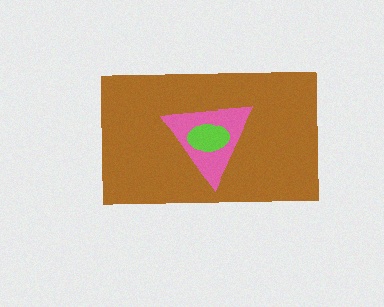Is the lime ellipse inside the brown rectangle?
Yes.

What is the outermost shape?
The brown rectangle.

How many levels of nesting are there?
3.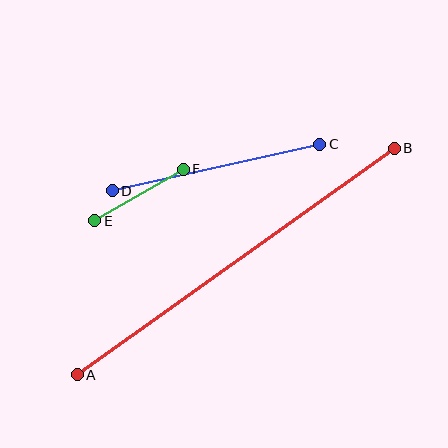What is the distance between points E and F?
The distance is approximately 102 pixels.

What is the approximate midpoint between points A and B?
The midpoint is at approximately (236, 262) pixels.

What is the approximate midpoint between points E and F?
The midpoint is at approximately (139, 195) pixels.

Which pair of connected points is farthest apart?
Points A and B are farthest apart.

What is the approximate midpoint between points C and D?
The midpoint is at approximately (216, 167) pixels.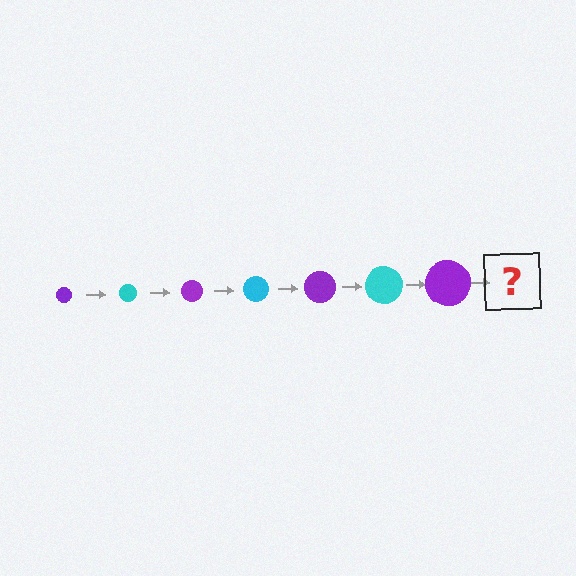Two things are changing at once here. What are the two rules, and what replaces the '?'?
The two rules are that the circle grows larger each step and the color cycles through purple and cyan. The '?' should be a cyan circle, larger than the previous one.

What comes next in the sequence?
The next element should be a cyan circle, larger than the previous one.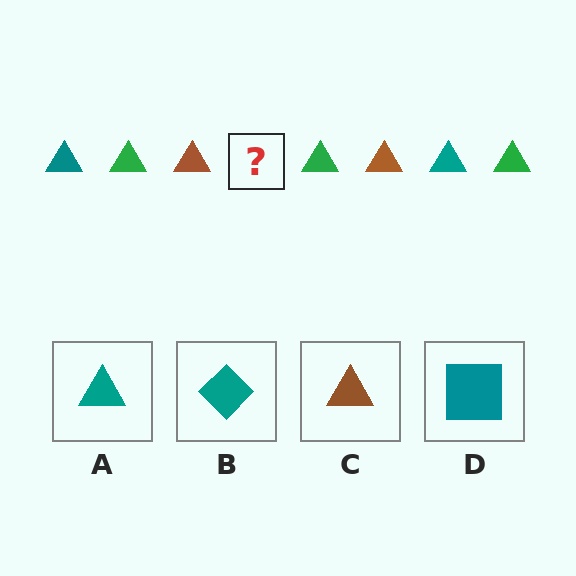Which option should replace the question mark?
Option A.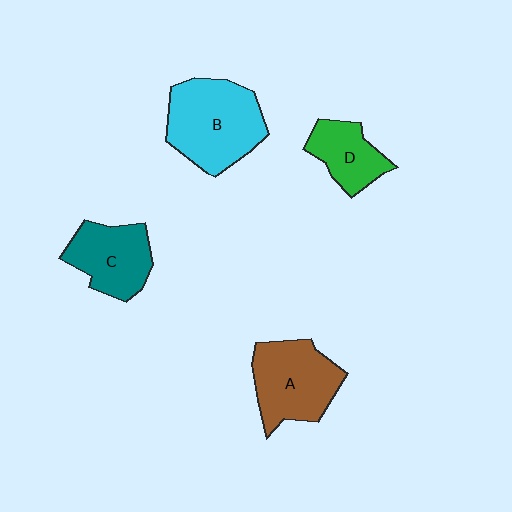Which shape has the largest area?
Shape B (cyan).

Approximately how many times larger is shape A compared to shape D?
Approximately 1.6 times.